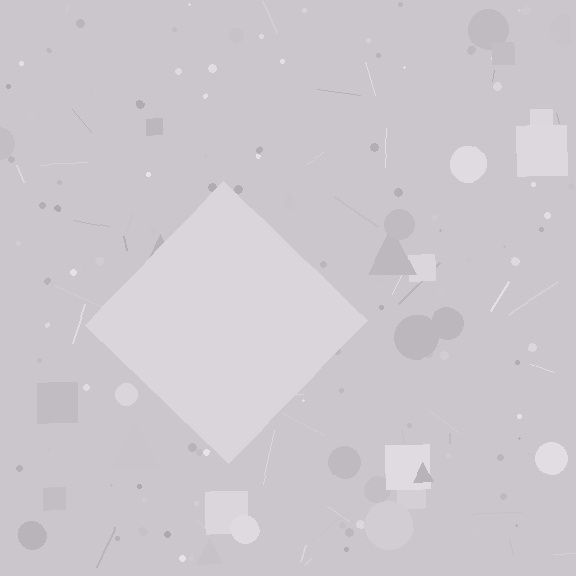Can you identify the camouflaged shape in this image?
The camouflaged shape is a diamond.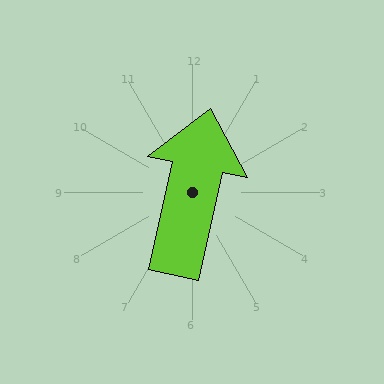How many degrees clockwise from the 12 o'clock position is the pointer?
Approximately 12 degrees.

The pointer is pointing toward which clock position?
Roughly 12 o'clock.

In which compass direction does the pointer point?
North.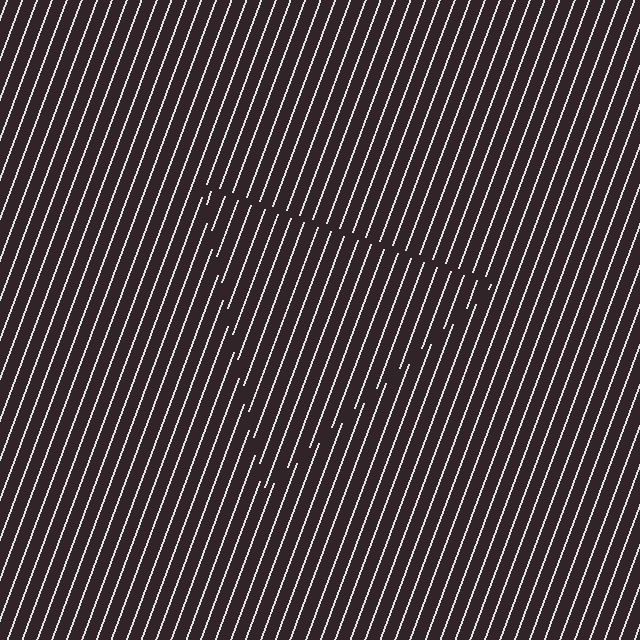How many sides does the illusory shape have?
3 sides — the line-ends trace a triangle.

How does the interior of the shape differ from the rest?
The interior of the shape contains the same grating, shifted by half a period — the contour is defined by the phase discontinuity where line-ends from the inner and outer gratings abut.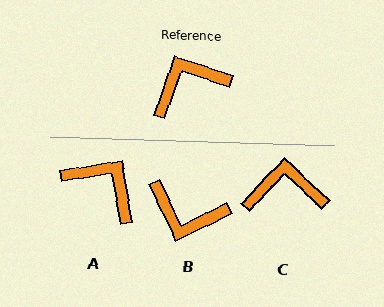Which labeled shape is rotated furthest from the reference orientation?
B, about 135 degrees away.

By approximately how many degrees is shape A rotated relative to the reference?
Approximately 62 degrees clockwise.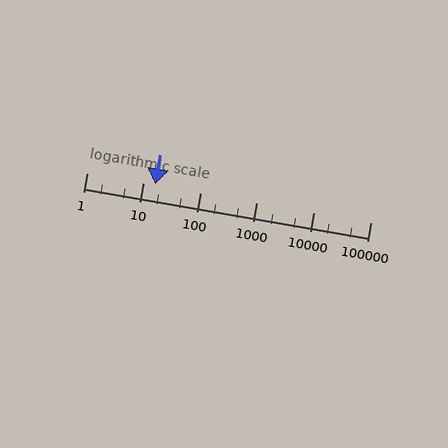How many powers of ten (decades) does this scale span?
The scale spans 5 decades, from 1 to 100000.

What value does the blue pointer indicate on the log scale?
The pointer indicates approximately 16.